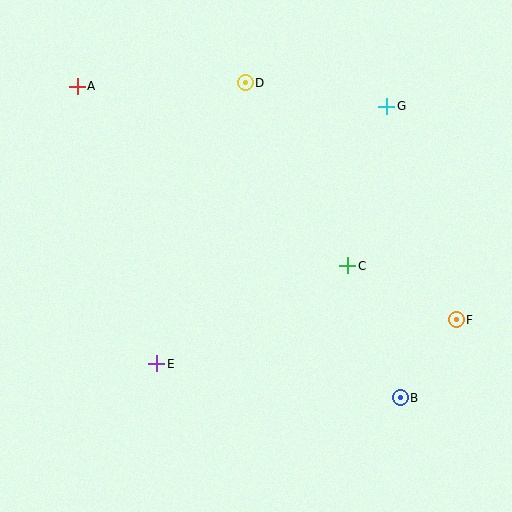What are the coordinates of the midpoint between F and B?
The midpoint between F and B is at (428, 359).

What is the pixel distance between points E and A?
The distance between E and A is 289 pixels.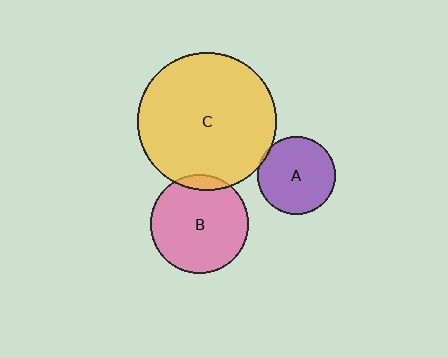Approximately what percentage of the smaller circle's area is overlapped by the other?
Approximately 10%.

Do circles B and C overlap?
Yes.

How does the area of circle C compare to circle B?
Approximately 2.0 times.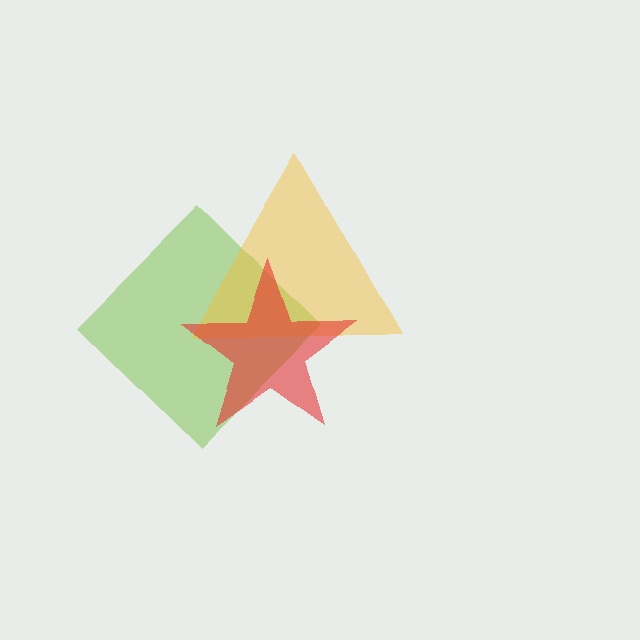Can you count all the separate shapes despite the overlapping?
Yes, there are 3 separate shapes.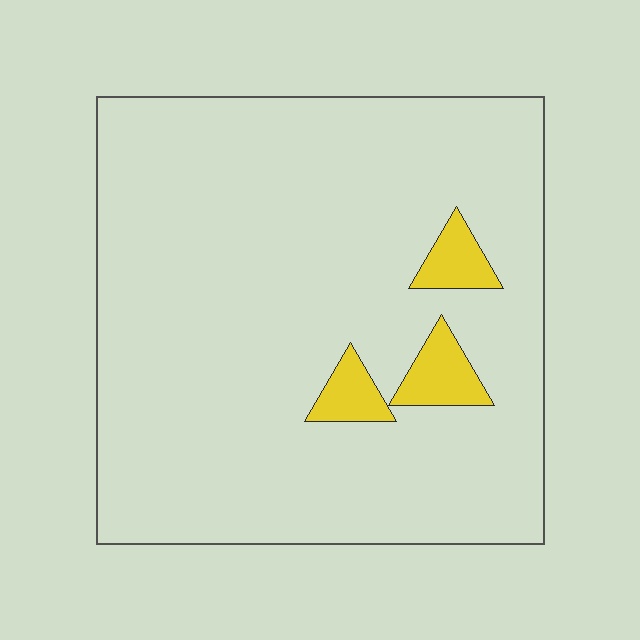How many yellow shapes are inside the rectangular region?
3.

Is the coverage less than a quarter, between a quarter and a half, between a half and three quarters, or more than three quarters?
Less than a quarter.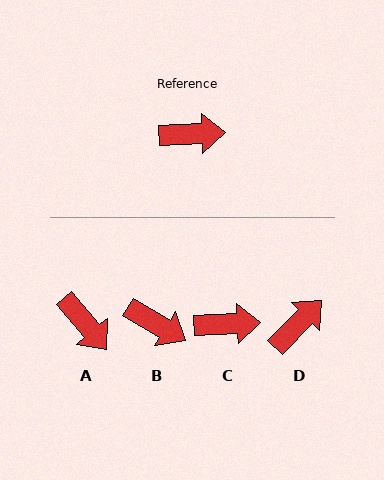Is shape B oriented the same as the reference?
No, it is off by about 34 degrees.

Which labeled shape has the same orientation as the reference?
C.